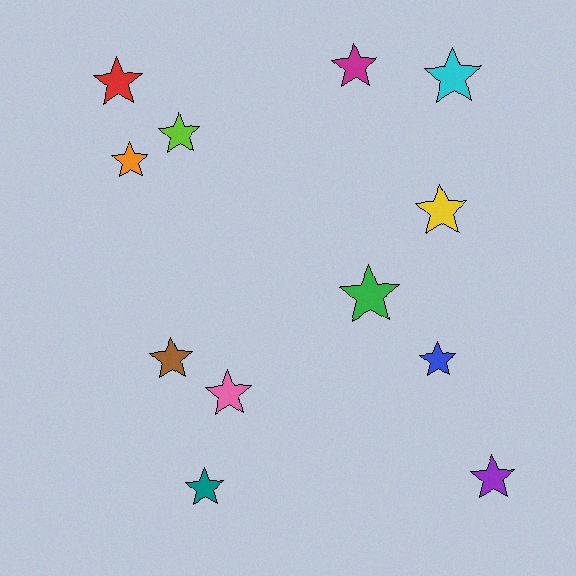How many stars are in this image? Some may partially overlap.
There are 12 stars.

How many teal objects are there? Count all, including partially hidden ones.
There is 1 teal object.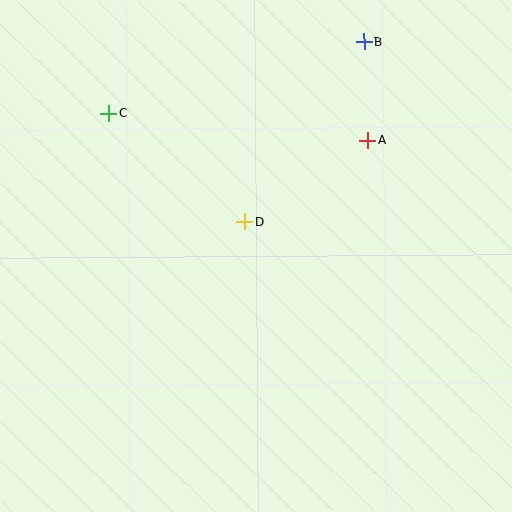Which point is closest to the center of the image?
Point D at (245, 222) is closest to the center.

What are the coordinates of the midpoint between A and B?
The midpoint between A and B is at (366, 91).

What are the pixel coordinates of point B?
Point B is at (364, 42).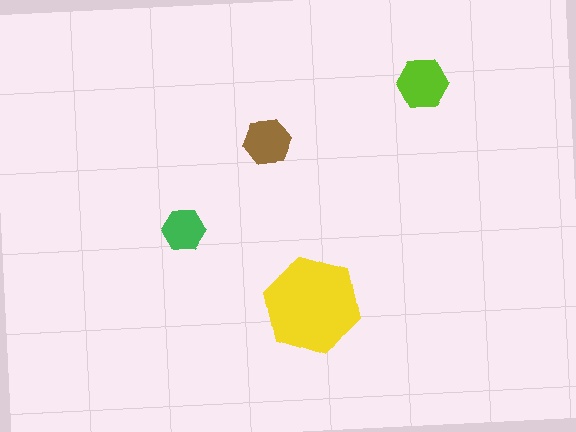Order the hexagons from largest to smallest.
the yellow one, the lime one, the brown one, the green one.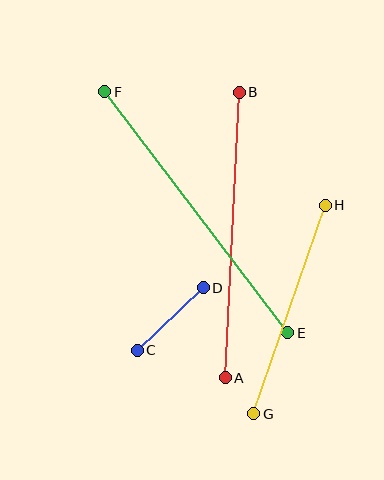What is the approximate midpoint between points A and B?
The midpoint is at approximately (232, 235) pixels.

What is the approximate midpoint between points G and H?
The midpoint is at approximately (289, 309) pixels.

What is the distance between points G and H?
The distance is approximately 221 pixels.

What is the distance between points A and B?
The distance is approximately 286 pixels.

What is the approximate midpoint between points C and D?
The midpoint is at approximately (170, 319) pixels.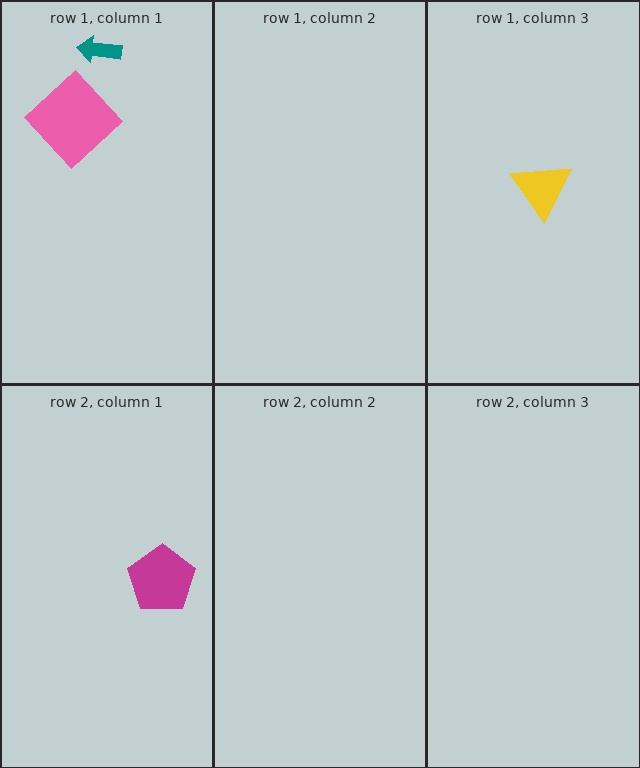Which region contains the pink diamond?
The row 1, column 1 region.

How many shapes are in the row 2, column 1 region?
1.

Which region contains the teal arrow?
The row 1, column 1 region.